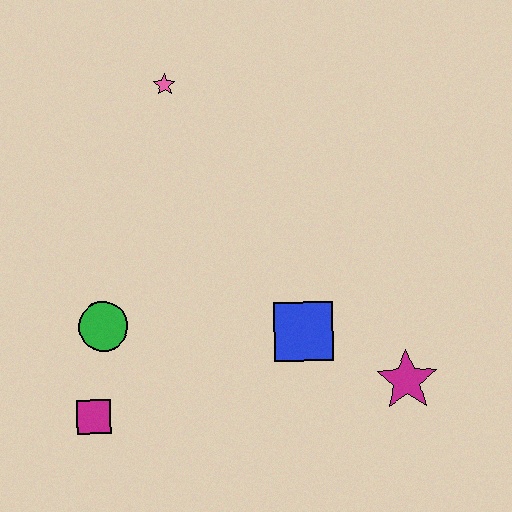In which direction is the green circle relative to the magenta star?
The green circle is to the left of the magenta star.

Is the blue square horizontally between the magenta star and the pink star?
Yes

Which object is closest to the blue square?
The magenta star is closest to the blue square.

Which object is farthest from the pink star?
The magenta star is farthest from the pink star.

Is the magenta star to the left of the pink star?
No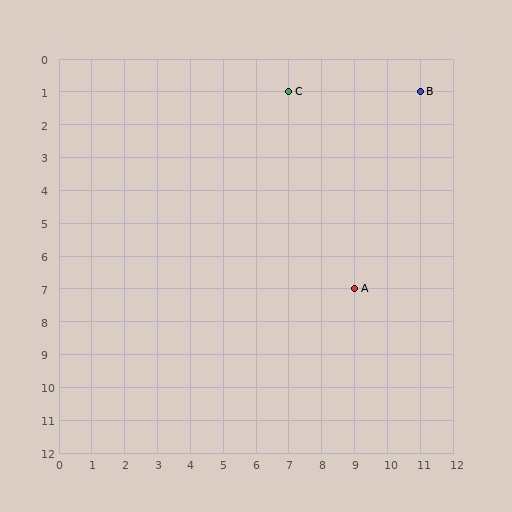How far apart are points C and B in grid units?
Points C and B are 4 columns apart.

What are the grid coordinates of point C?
Point C is at grid coordinates (7, 1).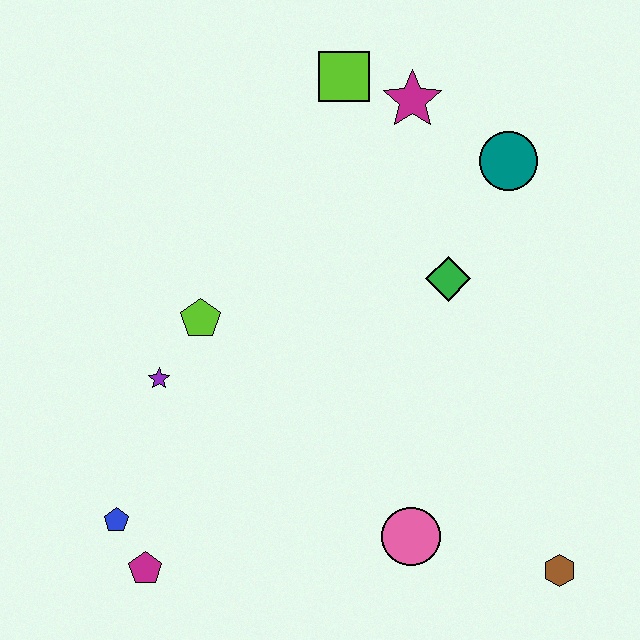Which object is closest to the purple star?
The lime pentagon is closest to the purple star.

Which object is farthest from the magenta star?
The magenta pentagon is farthest from the magenta star.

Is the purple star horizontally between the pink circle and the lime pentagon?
No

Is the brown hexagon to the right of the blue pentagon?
Yes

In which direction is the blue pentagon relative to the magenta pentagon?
The blue pentagon is above the magenta pentagon.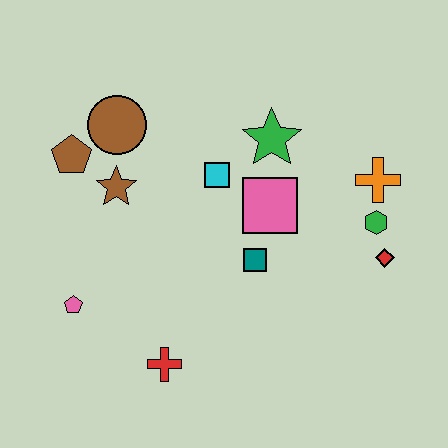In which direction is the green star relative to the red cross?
The green star is above the red cross.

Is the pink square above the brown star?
No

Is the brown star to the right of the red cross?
No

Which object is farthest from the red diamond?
The brown pentagon is farthest from the red diamond.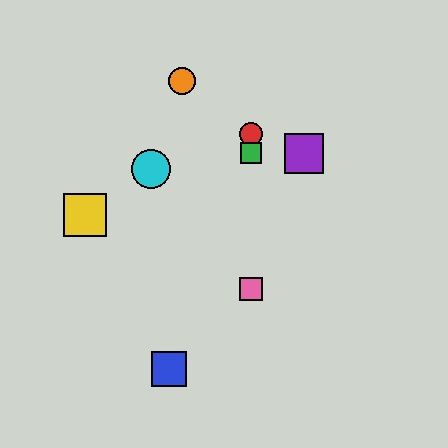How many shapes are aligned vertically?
3 shapes (the red circle, the green square, the pink square) are aligned vertically.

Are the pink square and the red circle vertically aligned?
Yes, both are at x≈251.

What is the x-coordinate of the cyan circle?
The cyan circle is at x≈151.